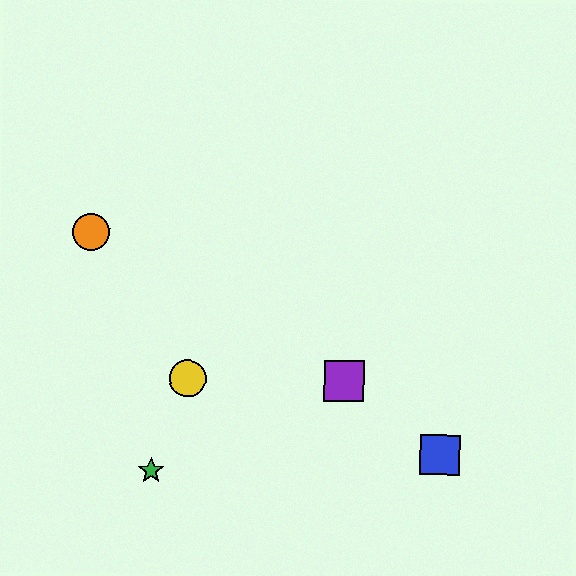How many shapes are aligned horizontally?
2 shapes (the red star, the orange circle) are aligned horizontally.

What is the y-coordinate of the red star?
The red star is at y≈232.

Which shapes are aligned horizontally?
The red star, the orange circle are aligned horizontally.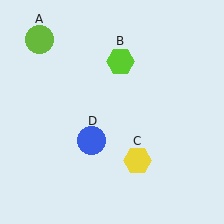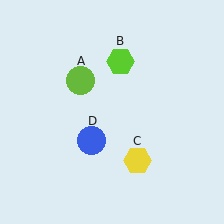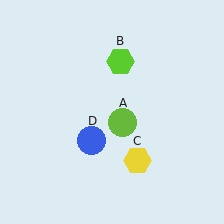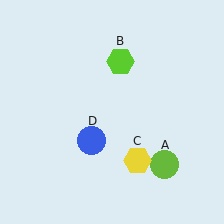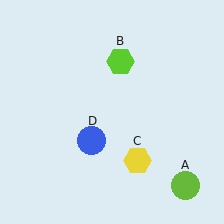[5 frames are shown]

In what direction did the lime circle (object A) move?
The lime circle (object A) moved down and to the right.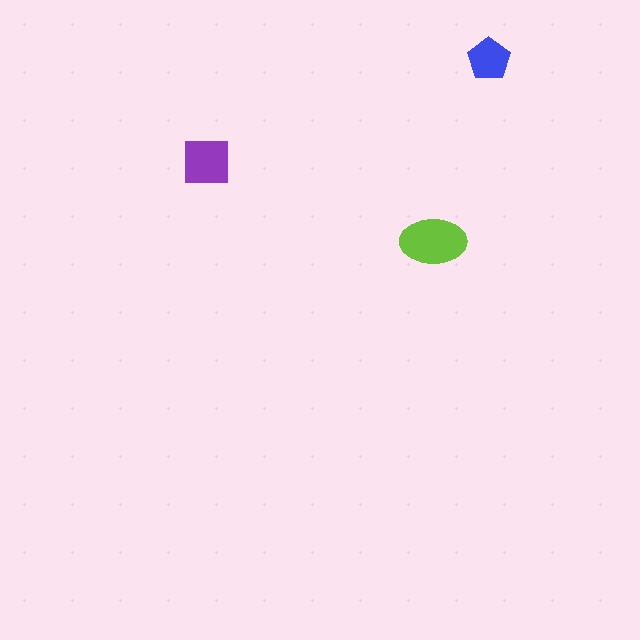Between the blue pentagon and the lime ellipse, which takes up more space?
The lime ellipse.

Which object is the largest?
The lime ellipse.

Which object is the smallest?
The blue pentagon.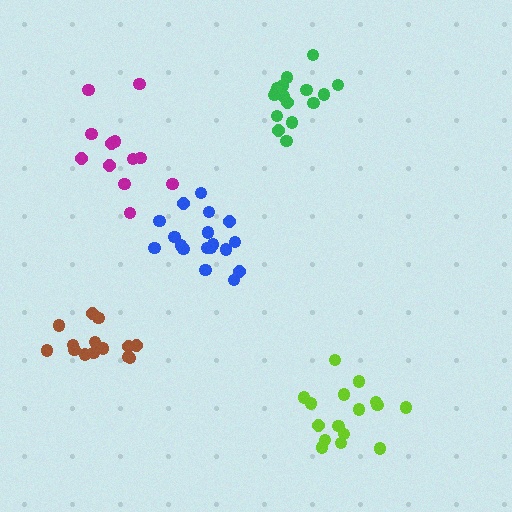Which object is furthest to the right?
The lime cluster is rightmost.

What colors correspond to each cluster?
The clusters are colored: brown, magenta, green, lime, blue.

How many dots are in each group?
Group 1: 14 dots, Group 2: 12 dots, Group 3: 16 dots, Group 4: 16 dots, Group 5: 18 dots (76 total).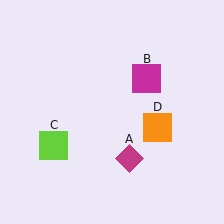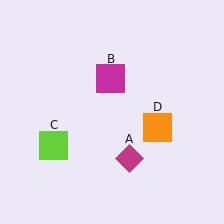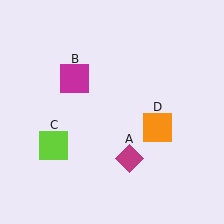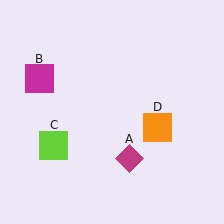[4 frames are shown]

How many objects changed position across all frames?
1 object changed position: magenta square (object B).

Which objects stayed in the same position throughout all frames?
Magenta diamond (object A) and lime square (object C) and orange square (object D) remained stationary.